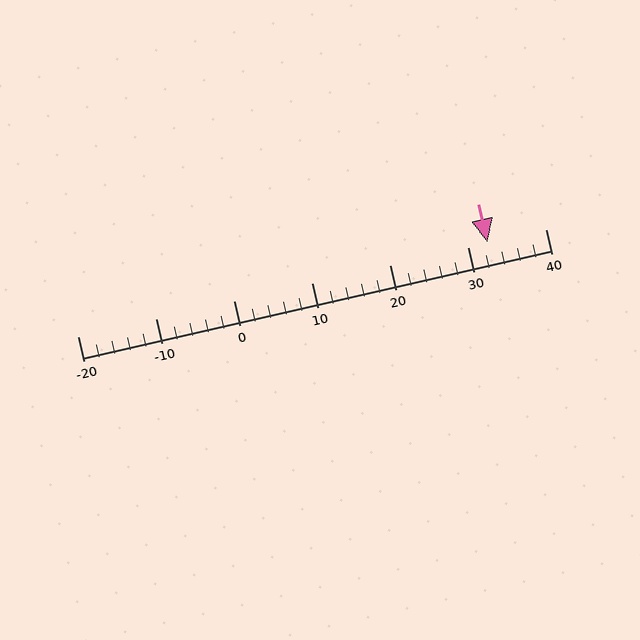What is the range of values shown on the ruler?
The ruler shows values from -20 to 40.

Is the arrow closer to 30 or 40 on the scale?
The arrow is closer to 30.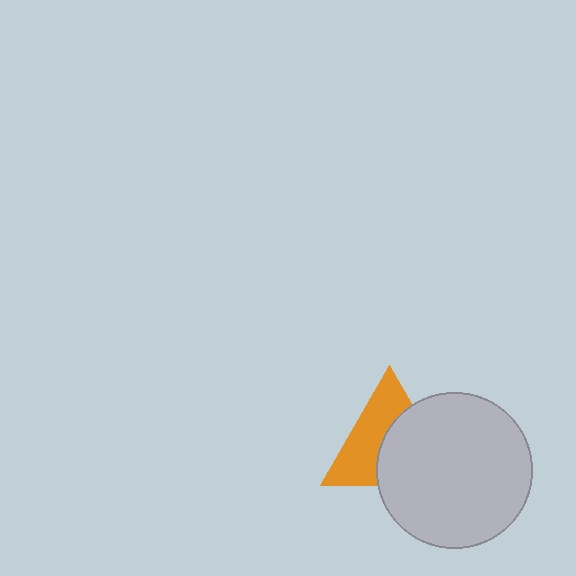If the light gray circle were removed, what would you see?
You would see the complete orange triangle.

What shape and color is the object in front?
The object in front is a light gray circle.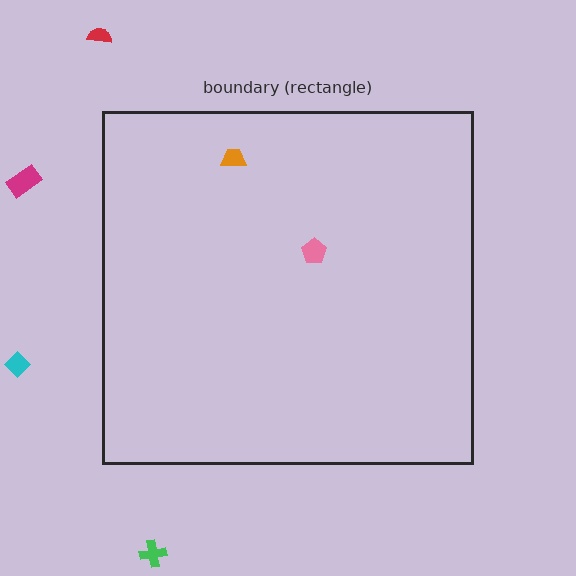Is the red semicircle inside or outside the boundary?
Outside.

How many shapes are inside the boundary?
2 inside, 4 outside.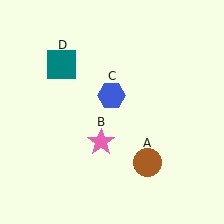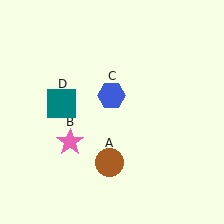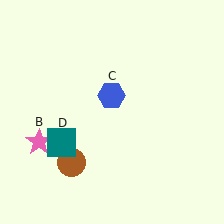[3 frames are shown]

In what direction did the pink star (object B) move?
The pink star (object B) moved left.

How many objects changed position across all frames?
3 objects changed position: brown circle (object A), pink star (object B), teal square (object D).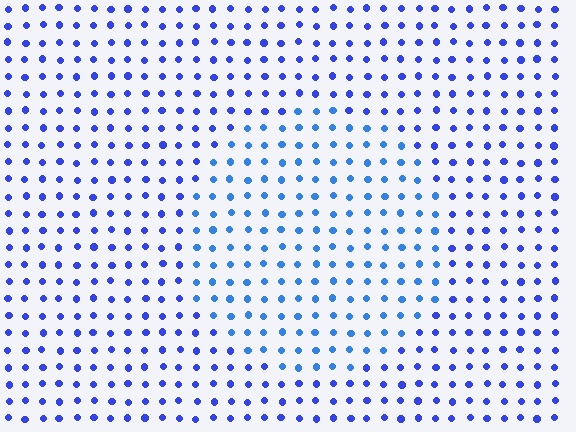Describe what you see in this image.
The image is filled with small blue elements in a uniform arrangement. A circle-shaped region is visible where the elements are tinted to a slightly different hue, forming a subtle color boundary.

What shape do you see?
I see a circle.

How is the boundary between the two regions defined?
The boundary is defined purely by a slight shift in hue (about 22 degrees). Spacing, size, and orientation are identical on both sides.